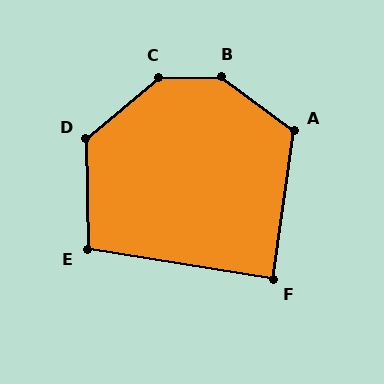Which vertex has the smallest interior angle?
F, at approximately 89 degrees.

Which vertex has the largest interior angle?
B, at approximately 142 degrees.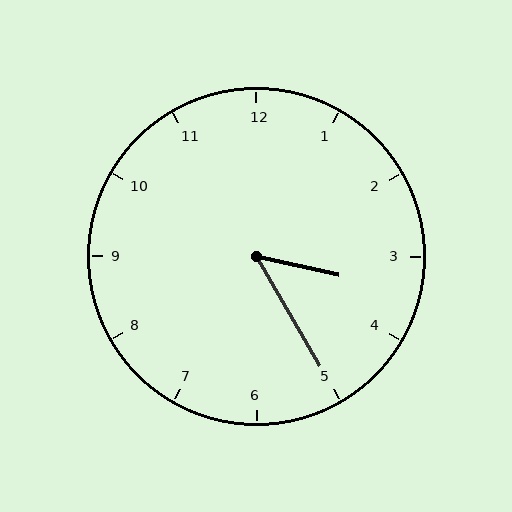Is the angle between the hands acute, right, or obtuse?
It is acute.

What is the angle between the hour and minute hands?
Approximately 48 degrees.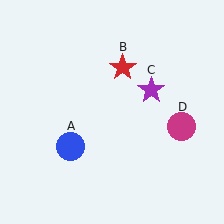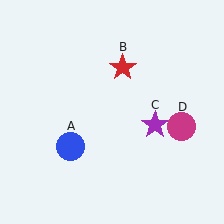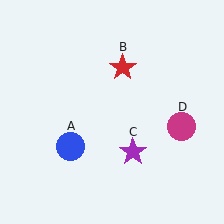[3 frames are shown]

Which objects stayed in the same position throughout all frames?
Blue circle (object A) and red star (object B) and magenta circle (object D) remained stationary.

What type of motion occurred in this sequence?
The purple star (object C) rotated clockwise around the center of the scene.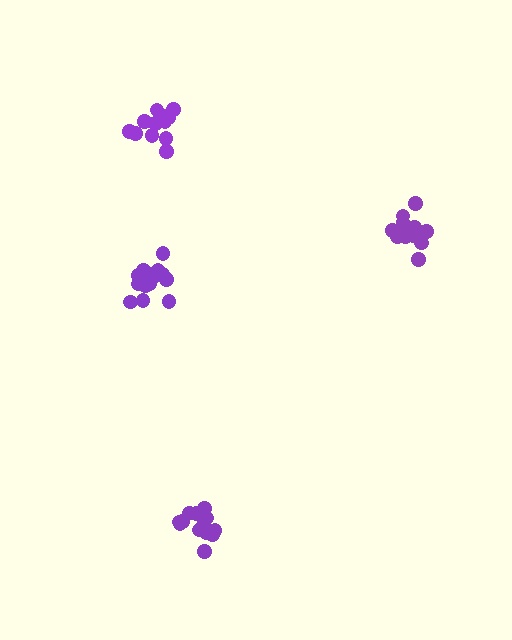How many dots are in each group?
Group 1: 13 dots, Group 2: 14 dots, Group 3: 12 dots, Group 4: 14 dots (53 total).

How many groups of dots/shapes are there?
There are 4 groups.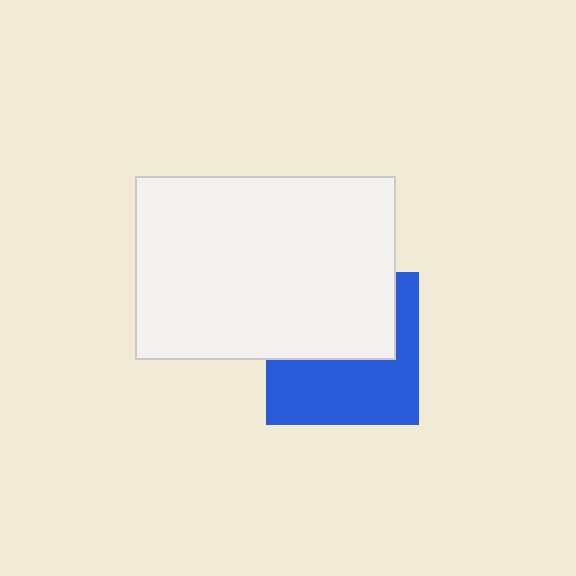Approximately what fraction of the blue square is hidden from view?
Roughly 48% of the blue square is hidden behind the white rectangle.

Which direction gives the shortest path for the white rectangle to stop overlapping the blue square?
Moving up gives the shortest separation.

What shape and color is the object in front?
The object in front is a white rectangle.